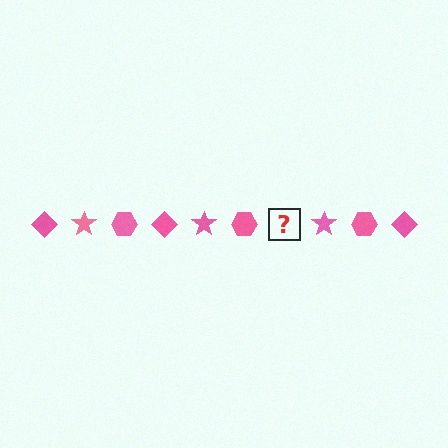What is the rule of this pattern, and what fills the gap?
The rule is that the pattern cycles through diamond, star, hexagon shapes in pink. The gap should be filled with a pink diamond.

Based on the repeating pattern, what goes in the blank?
The blank should be a pink diamond.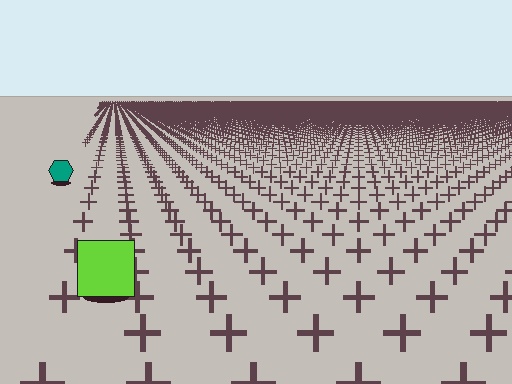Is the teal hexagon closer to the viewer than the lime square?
No. The lime square is closer — you can tell from the texture gradient: the ground texture is coarser near it.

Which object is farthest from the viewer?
The teal hexagon is farthest from the viewer. It appears smaller and the ground texture around it is denser.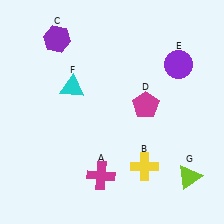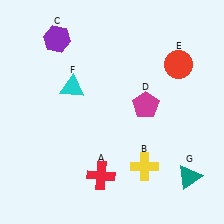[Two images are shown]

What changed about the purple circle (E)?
In Image 1, E is purple. In Image 2, it changed to red.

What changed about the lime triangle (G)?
In Image 1, G is lime. In Image 2, it changed to teal.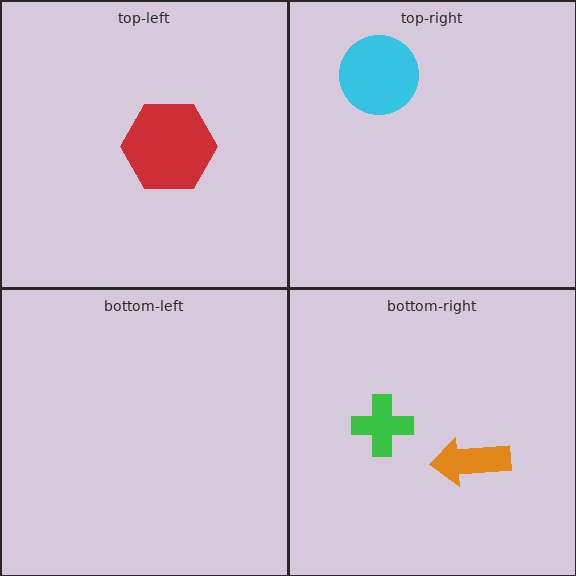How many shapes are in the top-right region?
1.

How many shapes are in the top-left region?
1.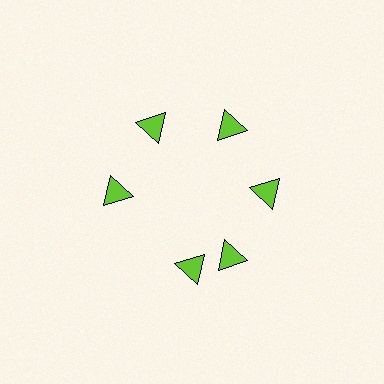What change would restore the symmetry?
The symmetry would be restored by rotating it back into even spacing with its neighbors so that all 6 triangles sit at equal angles and equal distance from the center.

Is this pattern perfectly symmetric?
No. The 6 lime triangles are arranged in a ring, but one element near the 7 o'clock position is rotated out of alignment along the ring, breaking the 6-fold rotational symmetry.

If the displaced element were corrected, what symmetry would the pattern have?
It would have 6-fold rotational symmetry — the pattern would map onto itself every 60 degrees.